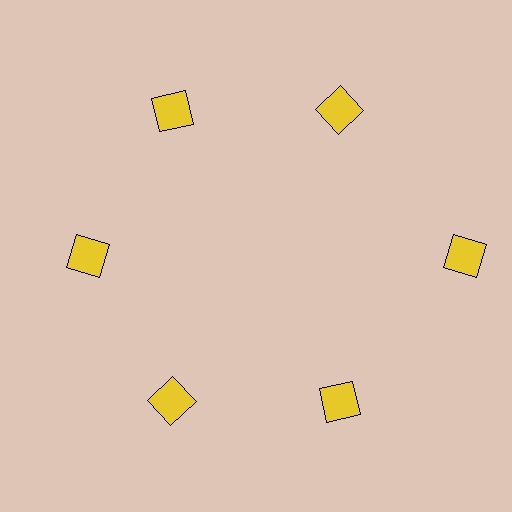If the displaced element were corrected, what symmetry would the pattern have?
It would have 6-fold rotational symmetry — the pattern would map onto itself every 60 degrees.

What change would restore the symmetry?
The symmetry would be restored by moving it inward, back onto the ring so that all 6 squares sit at equal angles and equal distance from the center.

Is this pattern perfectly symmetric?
No. The 6 yellow squares are arranged in a ring, but one element near the 3 o'clock position is pushed outward from the center, breaking the 6-fold rotational symmetry.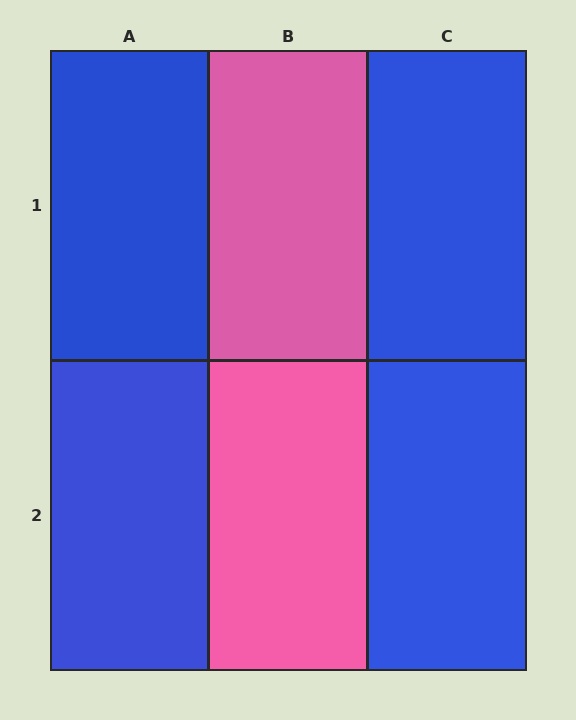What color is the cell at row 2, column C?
Blue.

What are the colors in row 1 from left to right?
Blue, pink, blue.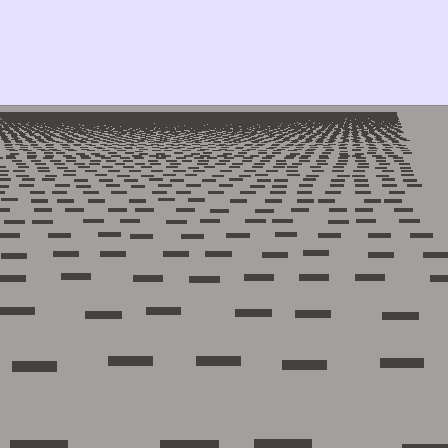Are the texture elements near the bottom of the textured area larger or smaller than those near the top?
Larger. Near the bottom, elements are closer to the viewer and appear at a bigger on-screen size.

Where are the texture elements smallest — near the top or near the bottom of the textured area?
Near the top.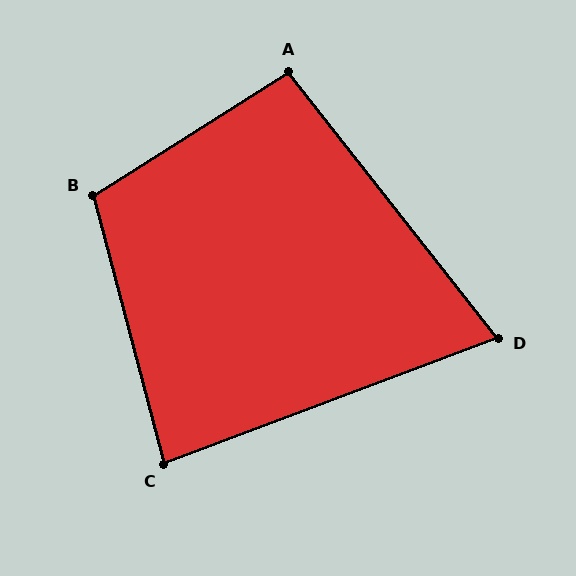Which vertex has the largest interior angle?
B, at approximately 108 degrees.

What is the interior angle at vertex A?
Approximately 96 degrees (obtuse).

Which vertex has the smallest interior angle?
D, at approximately 72 degrees.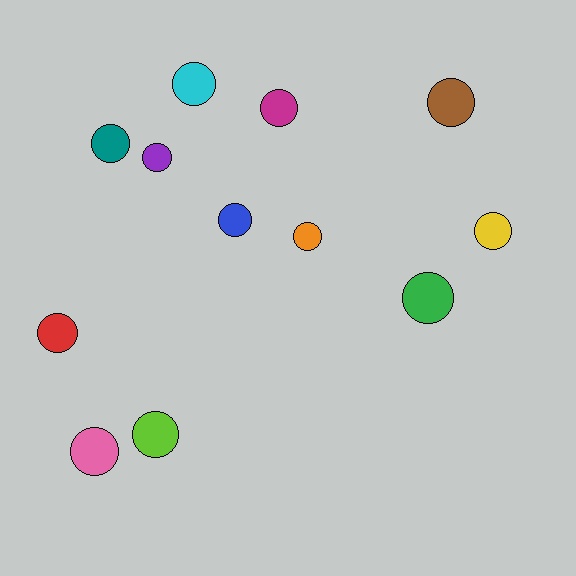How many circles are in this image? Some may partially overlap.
There are 12 circles.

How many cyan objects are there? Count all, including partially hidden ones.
There is 1 cyan object.